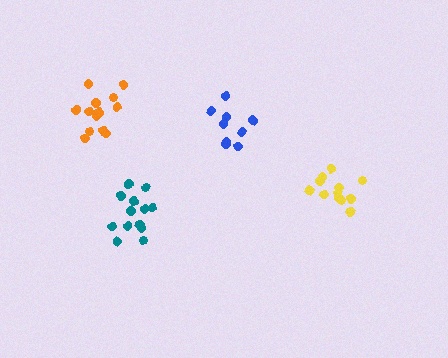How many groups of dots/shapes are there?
There are 4 groups.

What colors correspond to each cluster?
The clusters are colored: teal, orange, blue, yellow.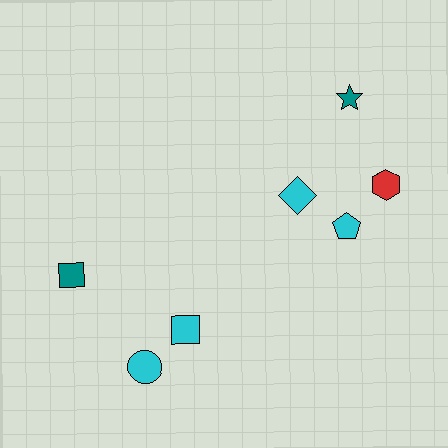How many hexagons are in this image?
There is 1 hexagon.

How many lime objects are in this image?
There are no lime objects.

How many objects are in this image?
There are 7 objects.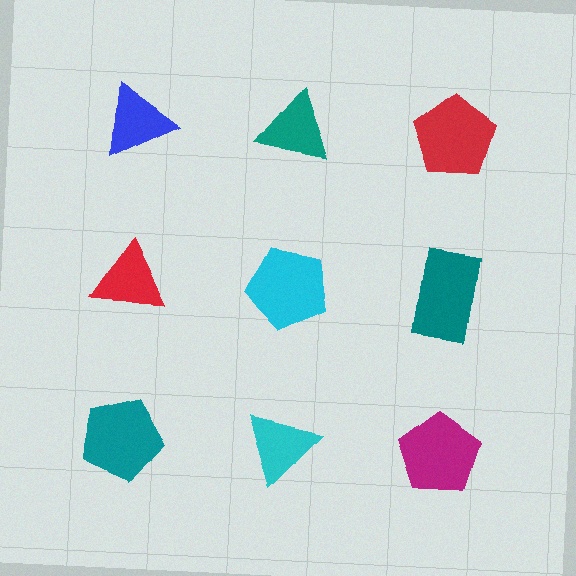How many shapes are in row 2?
3 shapes.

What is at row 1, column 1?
A blue triangle.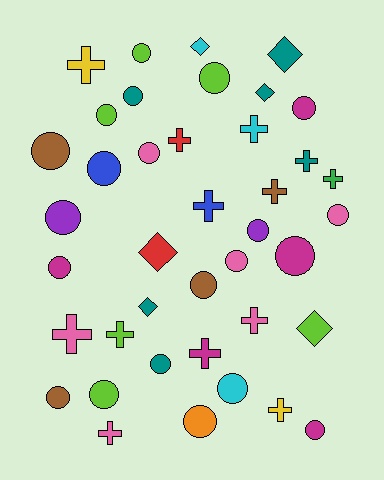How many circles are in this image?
There are 21 circles.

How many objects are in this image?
There are 40 objects.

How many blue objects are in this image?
There are 2 blue objects.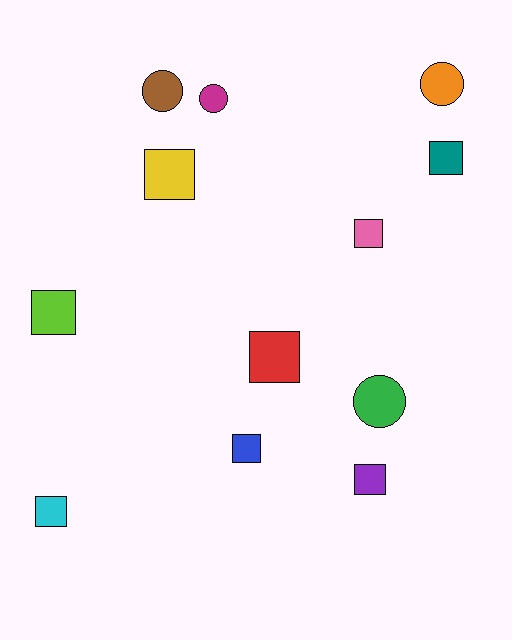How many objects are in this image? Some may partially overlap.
There are 12 objects.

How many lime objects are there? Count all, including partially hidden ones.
There is 1 lime object.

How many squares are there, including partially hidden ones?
There are 8 squares.